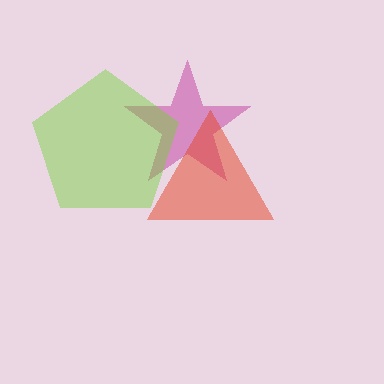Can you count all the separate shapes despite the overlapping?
Yes, there are 3 separate shapes.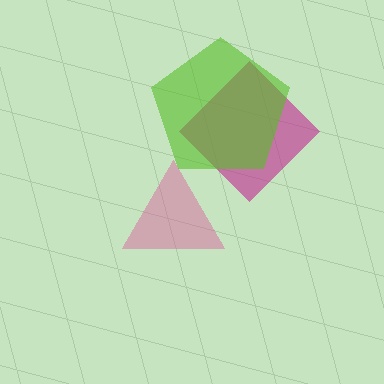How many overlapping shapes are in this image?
There are 3 overlapping shapes in the image.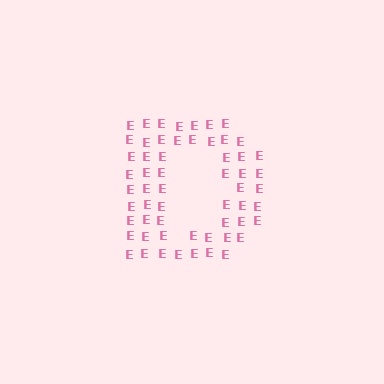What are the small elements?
The small elements are letter E's.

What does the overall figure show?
The overall figure shows the letter D.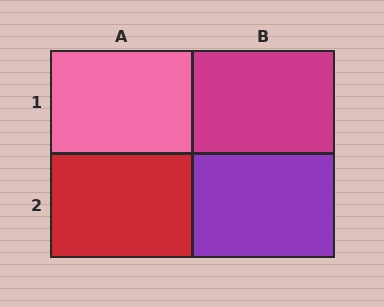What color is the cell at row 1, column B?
Magenta.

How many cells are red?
1 cell is red.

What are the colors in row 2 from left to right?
Red, purple.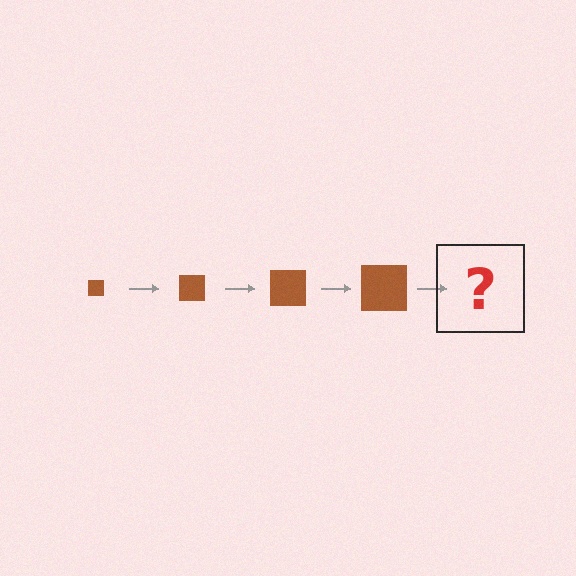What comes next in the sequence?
The next element should be a brown square, larger than the previous one.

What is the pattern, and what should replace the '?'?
The pattern is that the square gets progressively larger each step. The '?' should be a brown square, larger than the previous one.